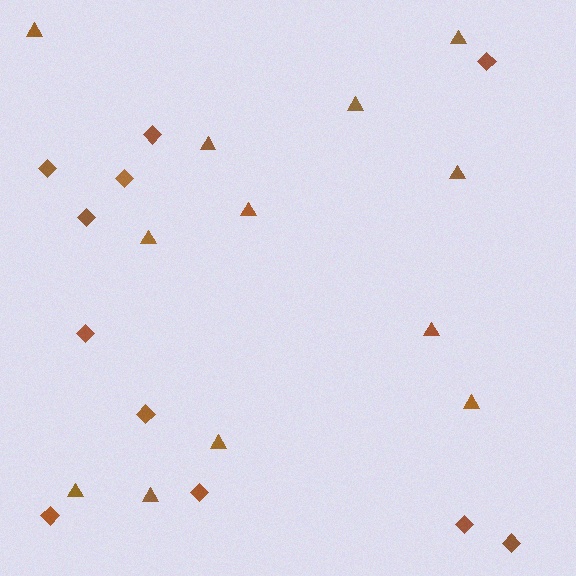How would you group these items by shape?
There are 2 groups: one group of diamonds (11) and one group of triangles (12).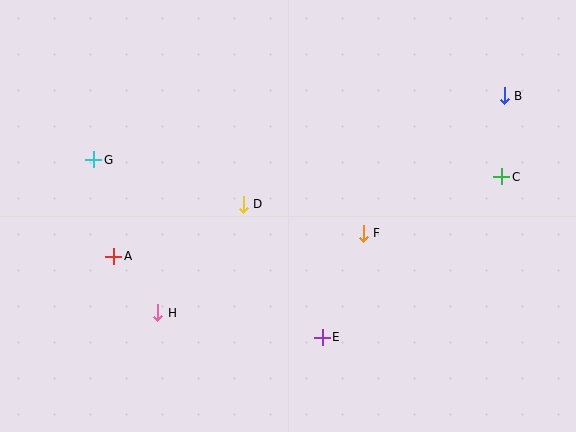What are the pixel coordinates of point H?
Point H is at (158, 313).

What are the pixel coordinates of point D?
Point D is at (243, 204).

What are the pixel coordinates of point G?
Point G is at (94, 160).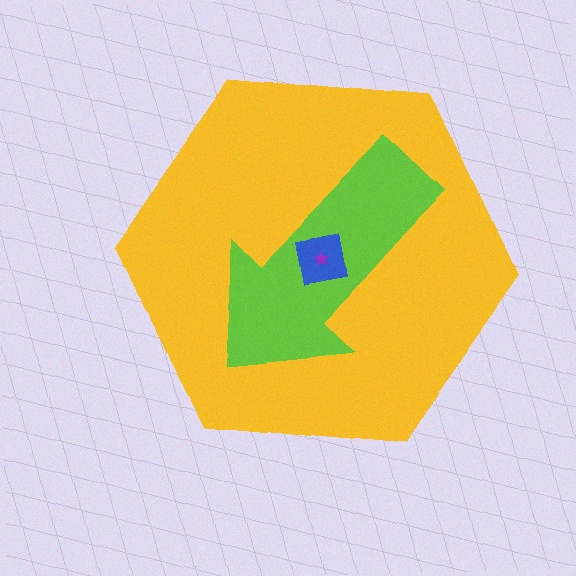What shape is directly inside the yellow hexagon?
The lime arrow.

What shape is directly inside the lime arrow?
The blue square.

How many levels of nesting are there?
4.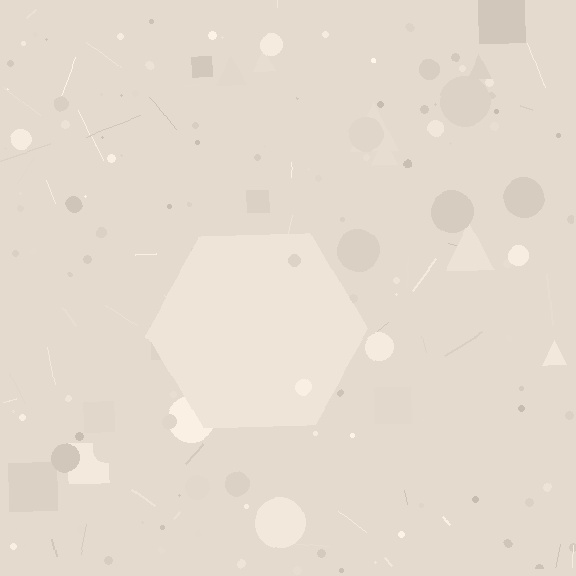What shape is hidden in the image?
A hexagon is hidden in the image.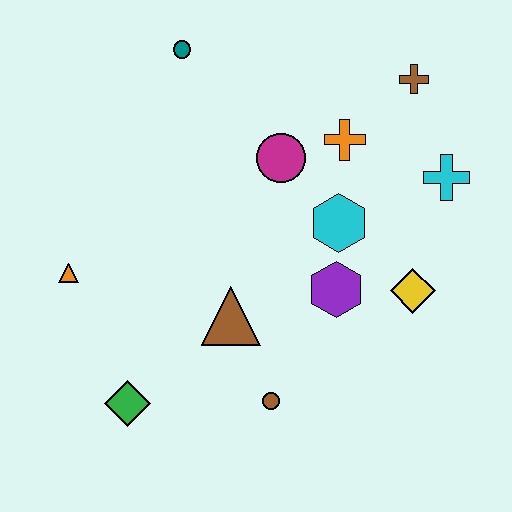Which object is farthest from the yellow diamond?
The orange triangle is farthest from the yellow diamond.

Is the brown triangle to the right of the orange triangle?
Yes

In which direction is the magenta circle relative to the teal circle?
The magenta circle is below the teal circle.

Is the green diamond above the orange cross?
No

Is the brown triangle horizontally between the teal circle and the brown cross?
Yes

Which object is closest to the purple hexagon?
The cyan hexagon is closest to the purple hexagon.